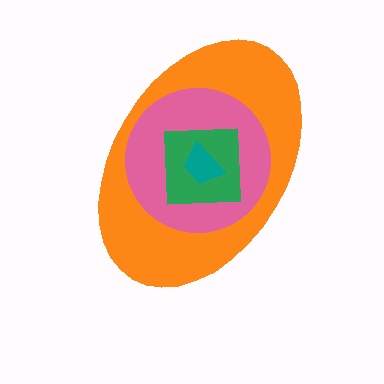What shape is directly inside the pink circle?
The green square.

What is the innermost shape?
The teal trapezoid.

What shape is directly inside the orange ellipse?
The pink circle.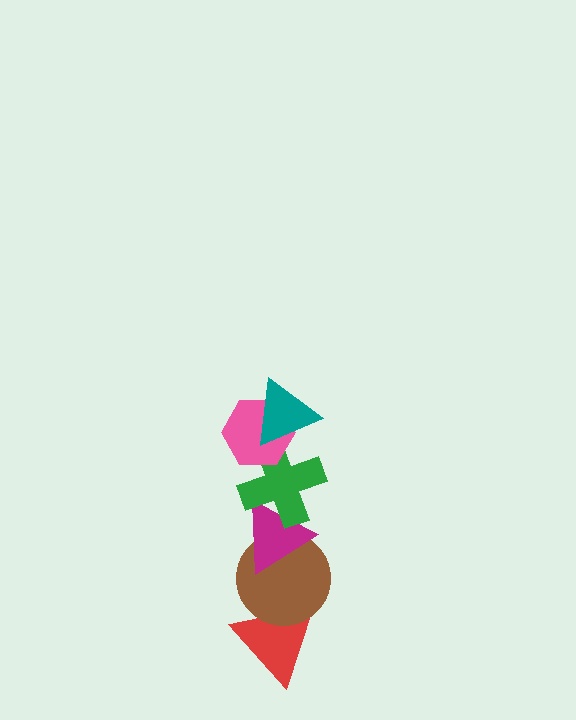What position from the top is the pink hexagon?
The pink hexagon is 2nd from the top.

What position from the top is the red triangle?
The red triangle is 6th from the top.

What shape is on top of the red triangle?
The brown circle is on top of the red triangle.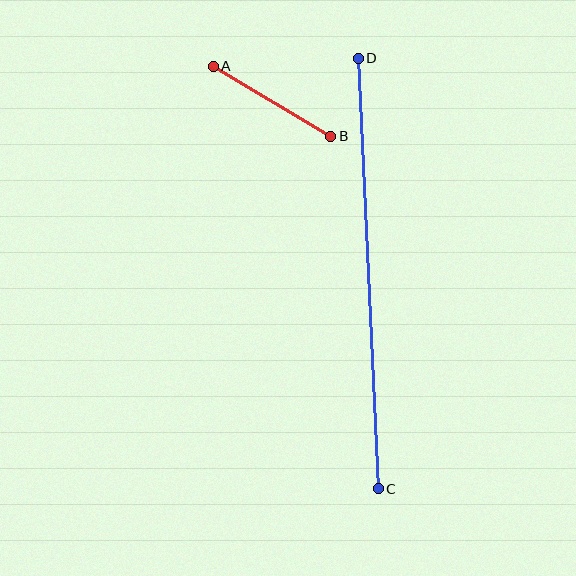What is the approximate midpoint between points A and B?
The midpoint is at approximately (272, 101) pixels.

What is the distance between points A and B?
The distance is approximately 137 pixels.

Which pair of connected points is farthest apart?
Points C and D are farthest apart.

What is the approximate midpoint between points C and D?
The midpoint is at approximately (368, 274) pixels.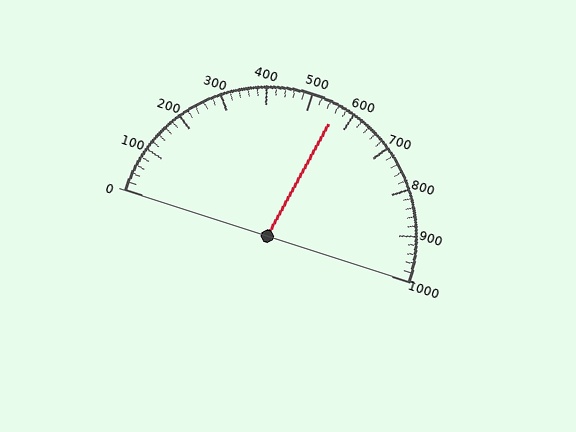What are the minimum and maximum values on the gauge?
The gauge ranges from 0 to 1000.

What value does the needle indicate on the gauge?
The needle indicates approximately 560.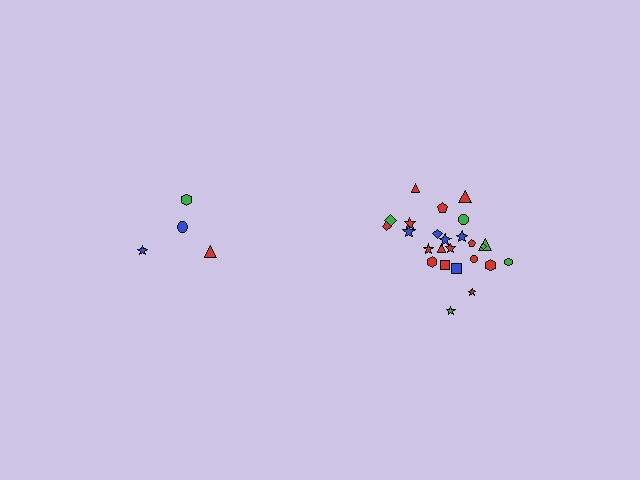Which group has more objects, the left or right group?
The right group.